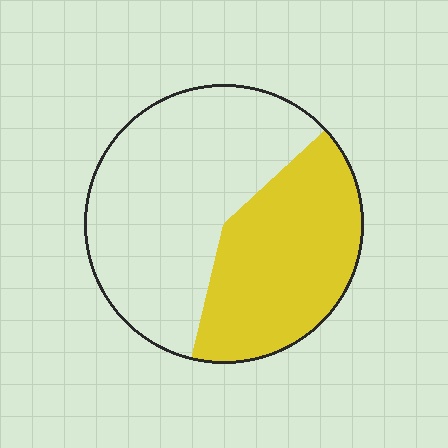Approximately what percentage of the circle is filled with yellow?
Approximately 40%.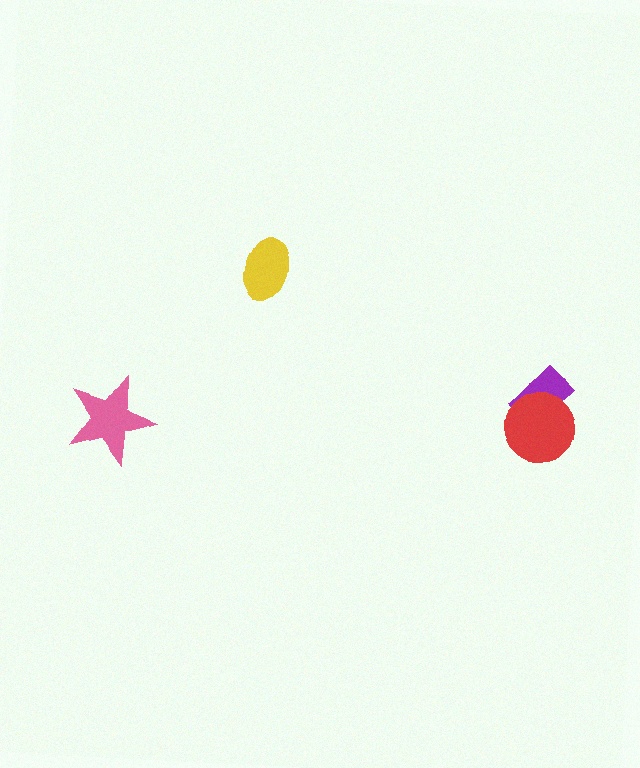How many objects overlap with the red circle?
1 object overlaps with the red circle.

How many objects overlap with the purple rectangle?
1 object overlaps with the purple rectangle.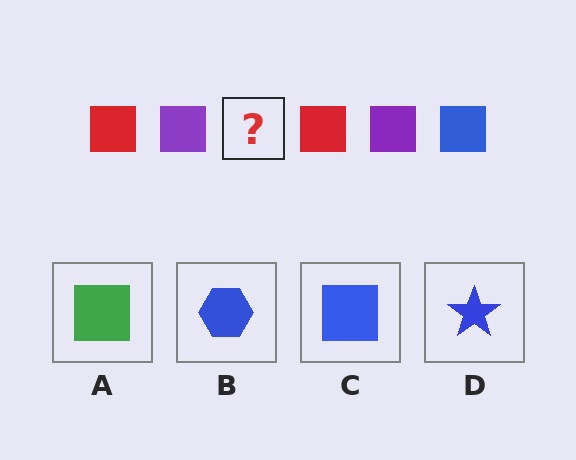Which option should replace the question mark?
Option C.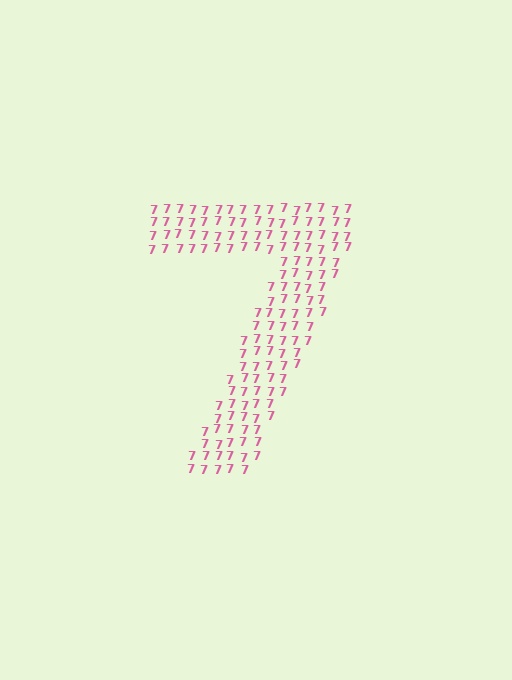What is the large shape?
The large shape is the digit 7.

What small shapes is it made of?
It is made of small digit 7's.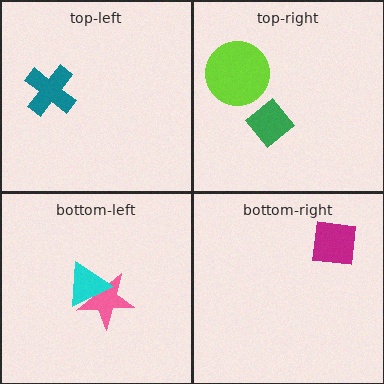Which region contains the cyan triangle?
The bottom-left region.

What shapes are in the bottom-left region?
The pink star, the cyan triangle.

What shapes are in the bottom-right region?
The magenta square.